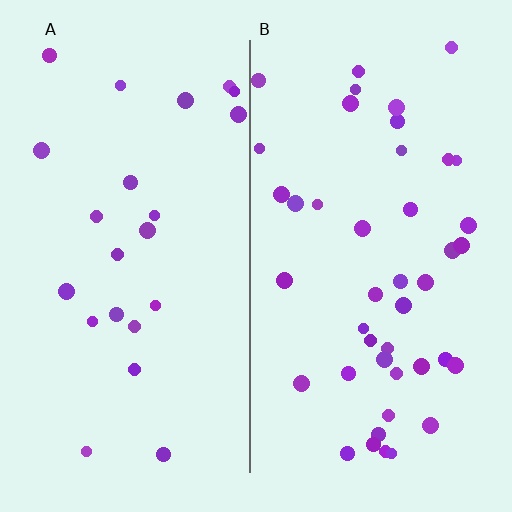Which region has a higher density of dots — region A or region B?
B (the right).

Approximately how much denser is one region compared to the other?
Approximately 1.9× — region B over region A.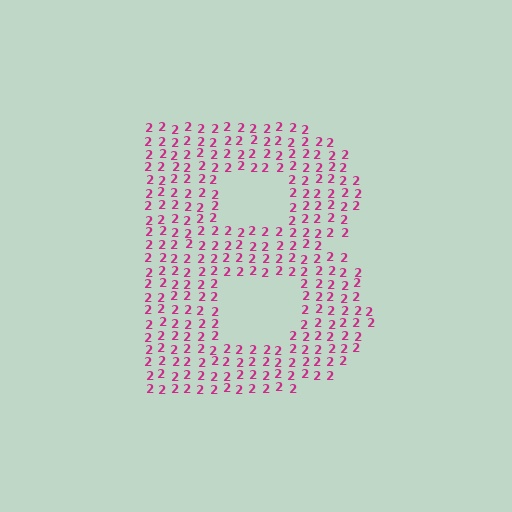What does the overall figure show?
The overall figure shows the letter B.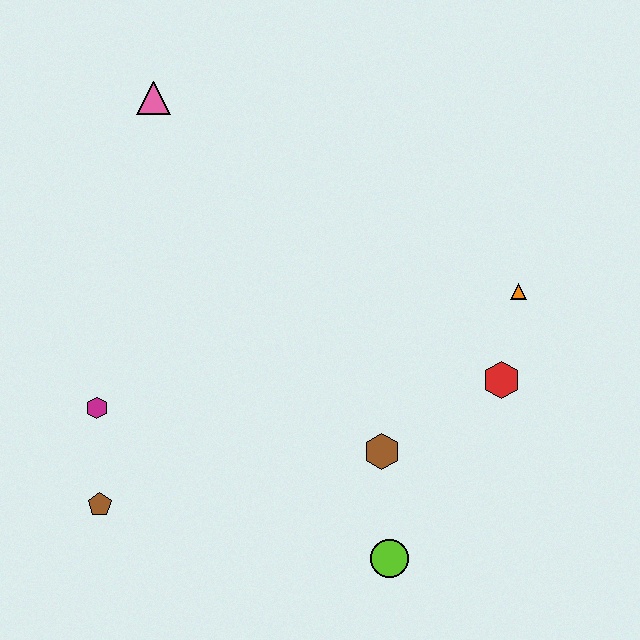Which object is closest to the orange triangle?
The red hexagon is closest to the orange triangle.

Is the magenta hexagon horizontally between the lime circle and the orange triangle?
No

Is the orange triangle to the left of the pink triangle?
No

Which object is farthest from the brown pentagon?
The orange triangle is farthest from the brown pentagon.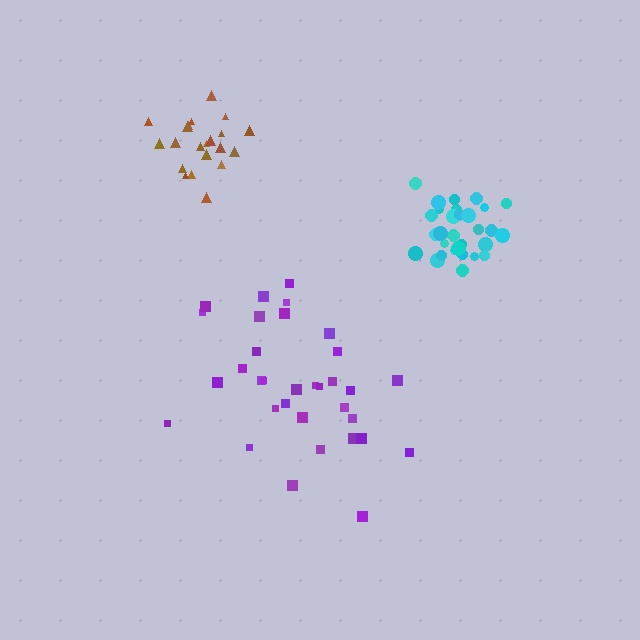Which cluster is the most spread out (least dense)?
Purple.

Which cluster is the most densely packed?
Cyan.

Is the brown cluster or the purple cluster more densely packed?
Brown.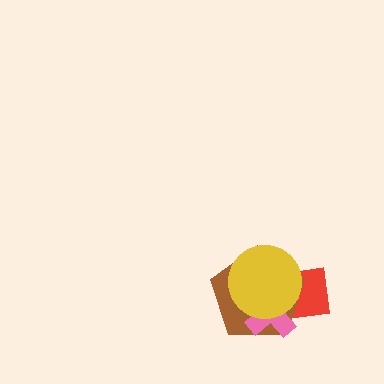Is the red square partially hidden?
Yes, it is partially covered by another shape.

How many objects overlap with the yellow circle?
3 objects overlap with the yellow circle.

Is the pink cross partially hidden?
Yes, it is partially covered by another shape.